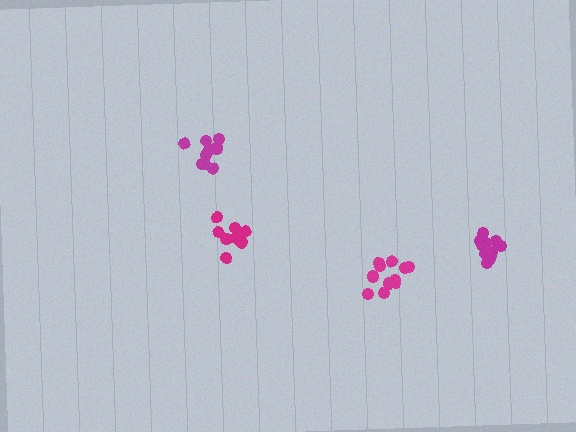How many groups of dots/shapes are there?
There are 4 groups.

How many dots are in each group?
Group 1: 10 dots, Group 2: 12 dots, Group 3: 11 dots, Group 4: 9 dots (42 total).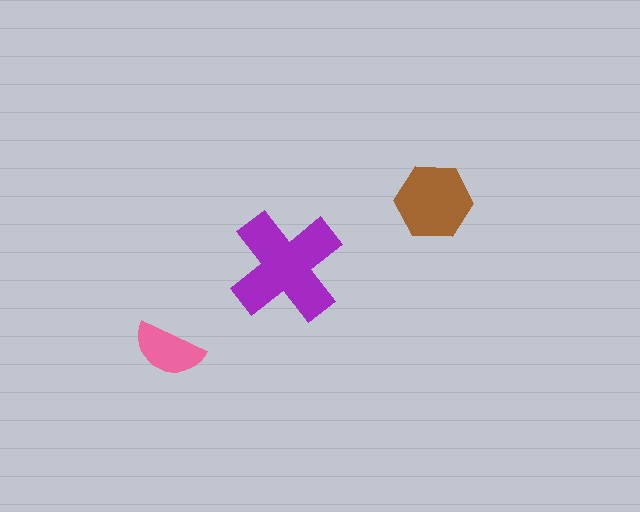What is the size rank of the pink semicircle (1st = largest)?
3rd.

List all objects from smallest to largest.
The pink semicircle, the brown hexagon, the purple cross.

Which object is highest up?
The brown hexagon is topmost.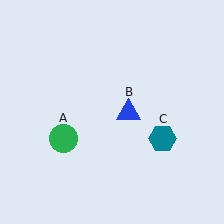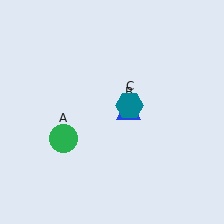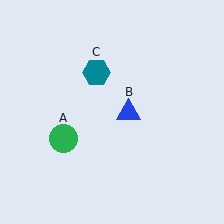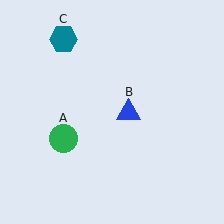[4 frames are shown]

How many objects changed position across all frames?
1 object changed position: teal hexagon (object C).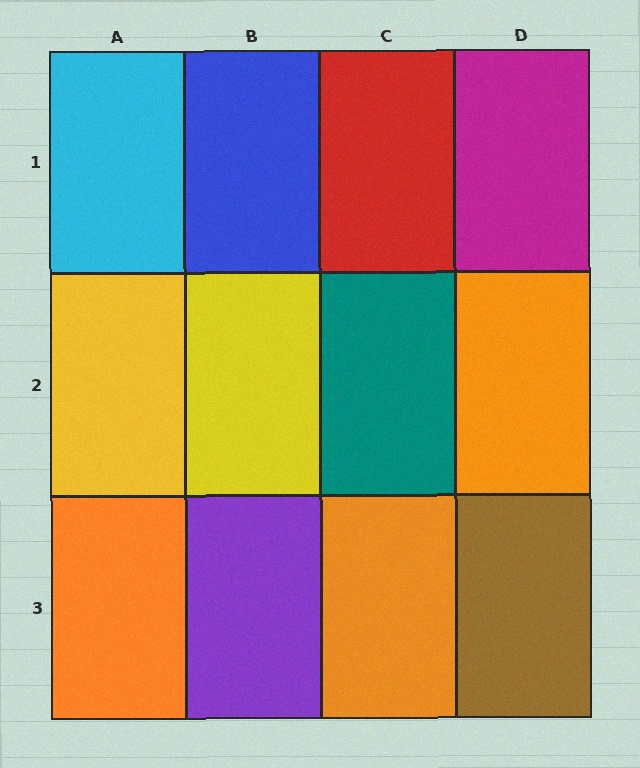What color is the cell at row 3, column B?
Purple.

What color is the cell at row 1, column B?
Blue.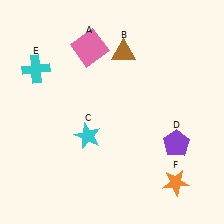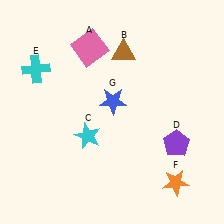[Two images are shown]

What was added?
A blue star (G) was added in Image 2.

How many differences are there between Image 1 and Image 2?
There is 1 difference between the two images.